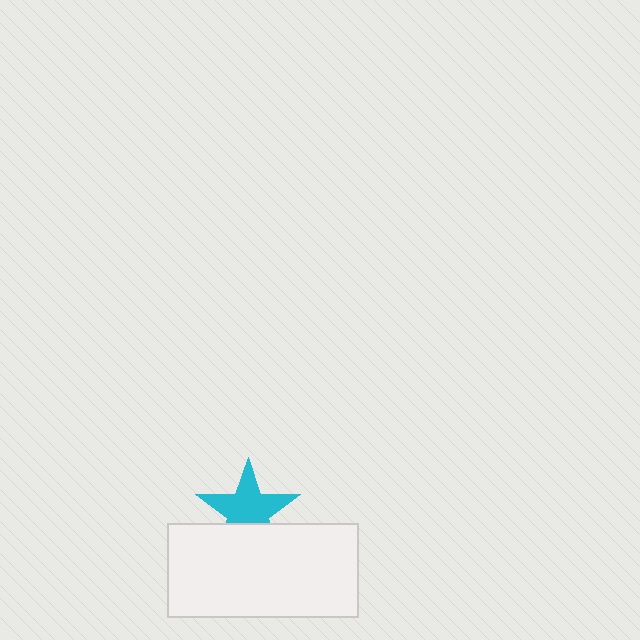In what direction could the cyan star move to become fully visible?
The cyan star could move up. That would shift it out from behind the white rectangle entirely.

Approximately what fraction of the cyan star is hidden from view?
Roughly 30% of the cyan star is hidden behind the white rectangle.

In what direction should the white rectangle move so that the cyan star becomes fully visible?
The white rectangle should move down. That is the shortest direction to clear the overlap and leave the cyan star fully visible.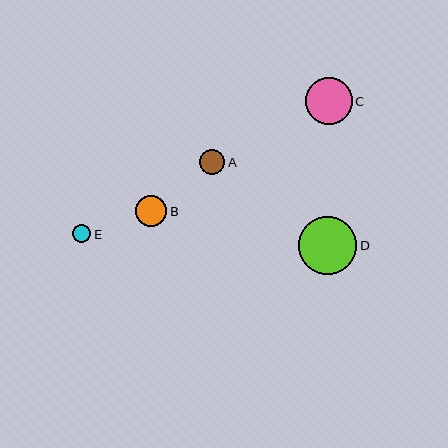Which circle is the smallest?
Circle E is the smallest with a size of approximately 18 pixels.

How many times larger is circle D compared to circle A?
Circle D is approximately 2.3 times the size of circle A.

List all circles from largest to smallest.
From largest to smallest: D, C, B, A, E.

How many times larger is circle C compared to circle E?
Circle C is approximately 2.6 times the size of circle E.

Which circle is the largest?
Circle D is the largest with a size of approximately 58 pixels.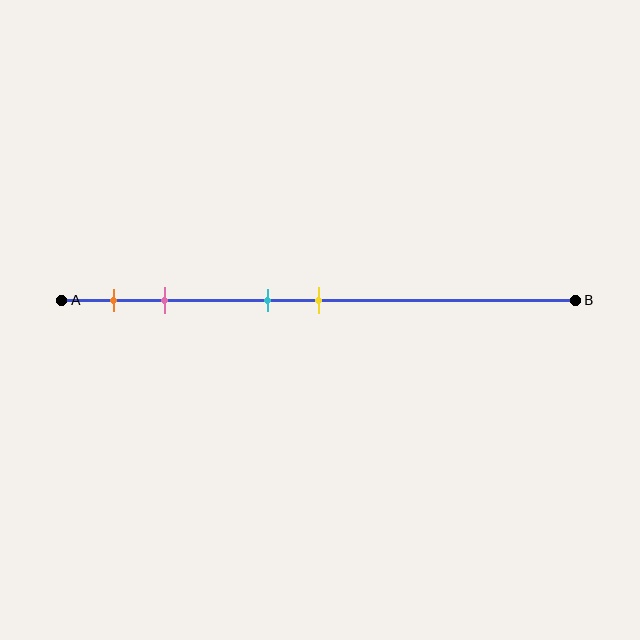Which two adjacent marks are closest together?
The cyan and yellow marks are the closest adjacent pair.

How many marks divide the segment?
There are 4 marks dividing the segment.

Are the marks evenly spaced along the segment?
No, the marks are not evenly spaced.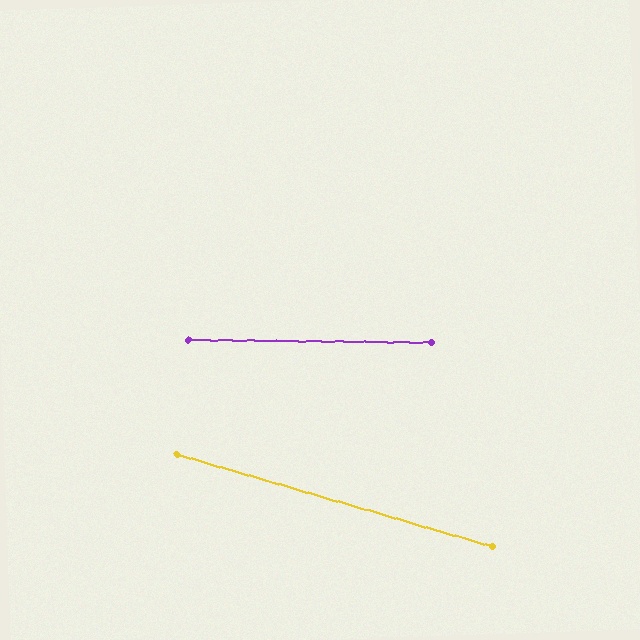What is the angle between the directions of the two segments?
Approximately 16 degrees.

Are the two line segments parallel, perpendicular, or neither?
Neither parallel nor perpendicular — they differ by about 16°.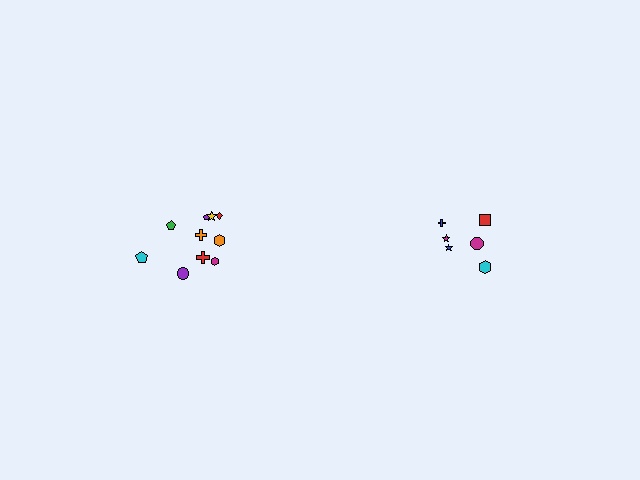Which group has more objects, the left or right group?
The left group.